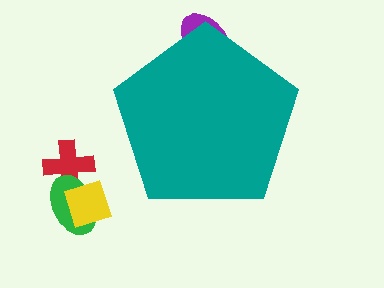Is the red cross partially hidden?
No, the red cross is fully visible.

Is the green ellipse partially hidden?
No, the green ellipse is fully visible.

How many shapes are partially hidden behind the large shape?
1 shape is partially hidden.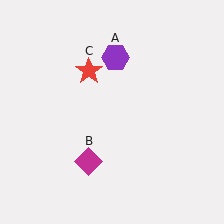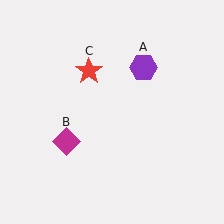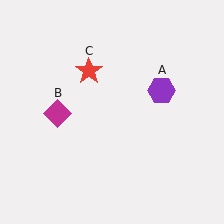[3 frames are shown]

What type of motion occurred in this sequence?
The purple hexagon (object A), magenta diamond (object B) rotated clockwise around the center of the scene.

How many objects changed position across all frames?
2 objects changed position: purple hexagon (object A), magenta diamond (object B).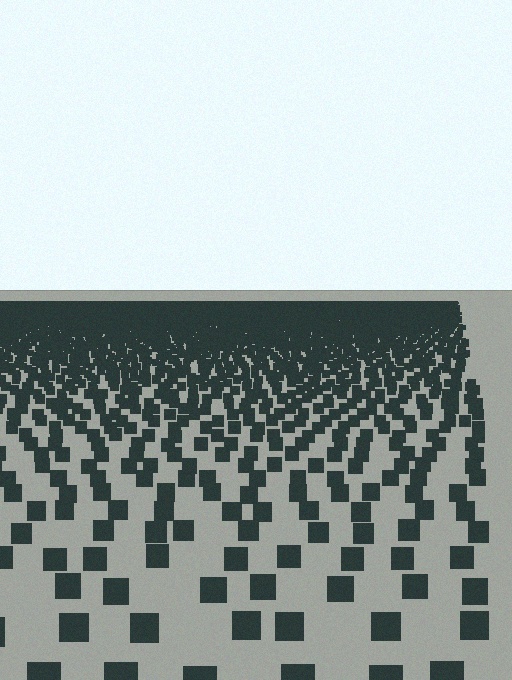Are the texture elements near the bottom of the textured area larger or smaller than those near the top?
Larger. Near the bottom, elements are closer to the viewer and appear at a bigger on-screen size.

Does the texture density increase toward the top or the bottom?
Density increases toward the top.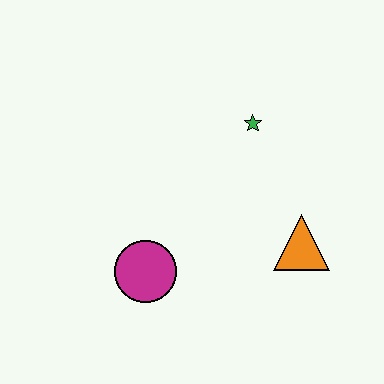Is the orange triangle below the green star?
Yes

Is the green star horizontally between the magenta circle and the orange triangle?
Yes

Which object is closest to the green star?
The orange triangle is closest to the green star.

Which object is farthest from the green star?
The magenta circle is farthest from the green star.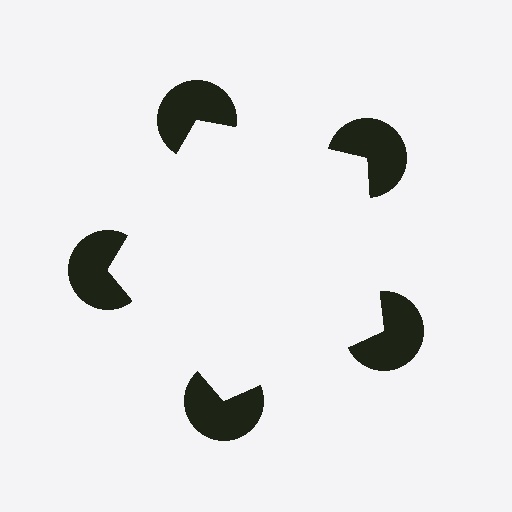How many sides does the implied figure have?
5 sides.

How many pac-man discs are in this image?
There are 5 — one at each vertex of the illusory pentagon.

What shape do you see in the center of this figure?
An illusory pentagon — its edges are inferred from the aligned wedge cuts in the pac-man discs, not physically drawn.